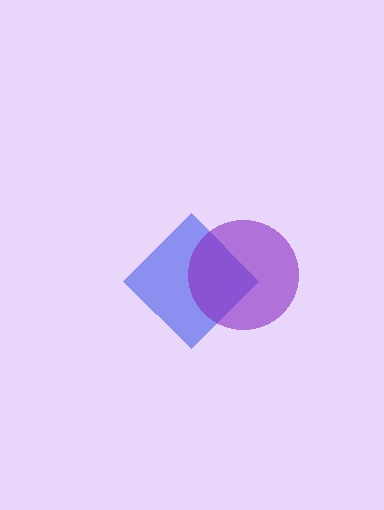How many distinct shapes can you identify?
There are 2 distinct shapes: a blue diamond, a purple circle.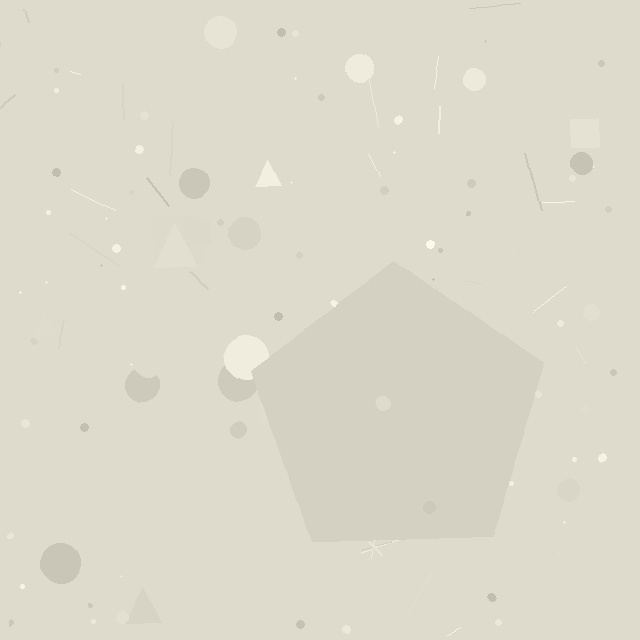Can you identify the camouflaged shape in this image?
The camouflaged shape is a pentagon.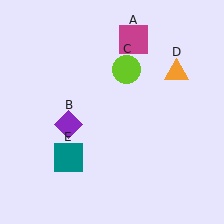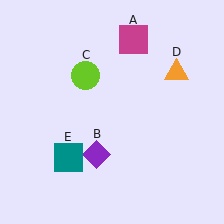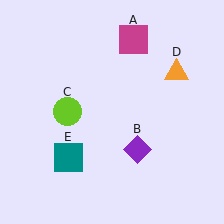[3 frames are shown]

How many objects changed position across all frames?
2 objects changed position: purple diamond (object B), lime circle (object C).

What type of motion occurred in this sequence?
The purple diamond (object B), lime circle (object C) rotated counterclockwise around the center of the scene.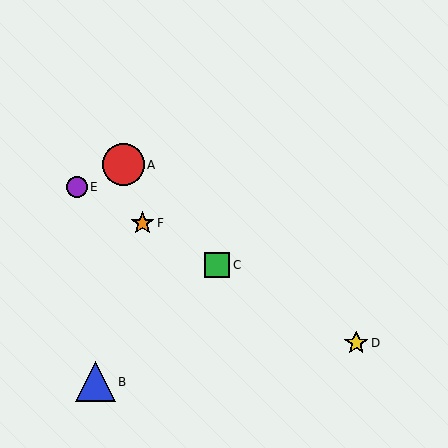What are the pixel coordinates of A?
Object A is at (123, 165).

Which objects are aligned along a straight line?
Objects C, D, E, F are aligned along a straight line.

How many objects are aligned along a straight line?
4 objects (C, D, E, F) are aligned along a straight line.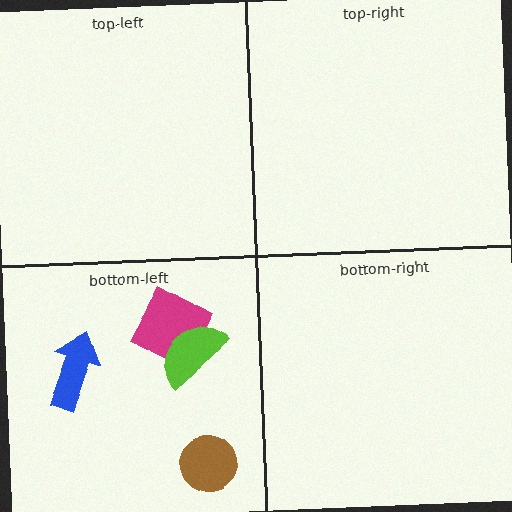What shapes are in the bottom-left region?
The blue arrow, the magenta square, the brown circle, the lime semicircle.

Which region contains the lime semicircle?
The bottom-left region.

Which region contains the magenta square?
The bottom-left region.